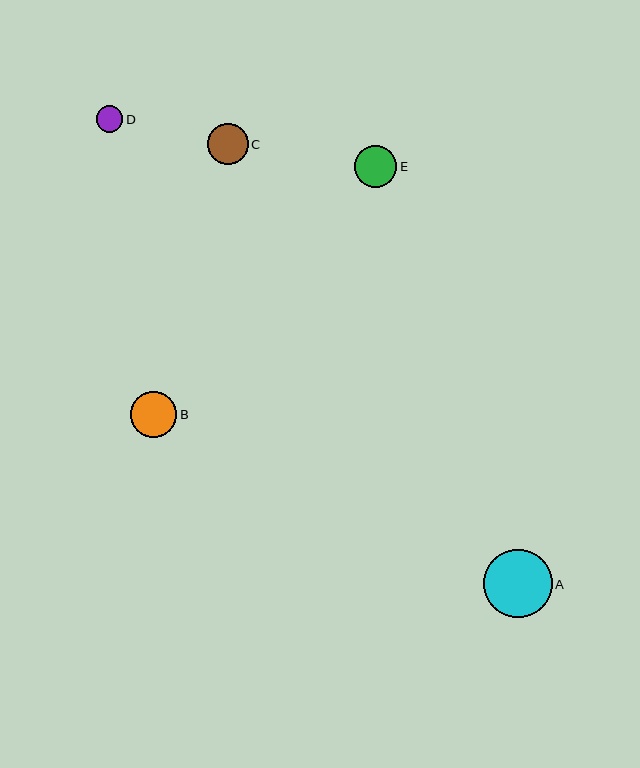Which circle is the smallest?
Circle D is the smallest with a size of approximately 27 pixels.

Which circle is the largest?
Circle A is the largest with a size of approximately 68 pixels.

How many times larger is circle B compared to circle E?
Circle B is approximately 1.1 times the size of circle E.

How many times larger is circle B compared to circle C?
Circle B is approximately 1.1 times the size of circle C.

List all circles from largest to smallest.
From largest to smallest: A, B, E, C, D.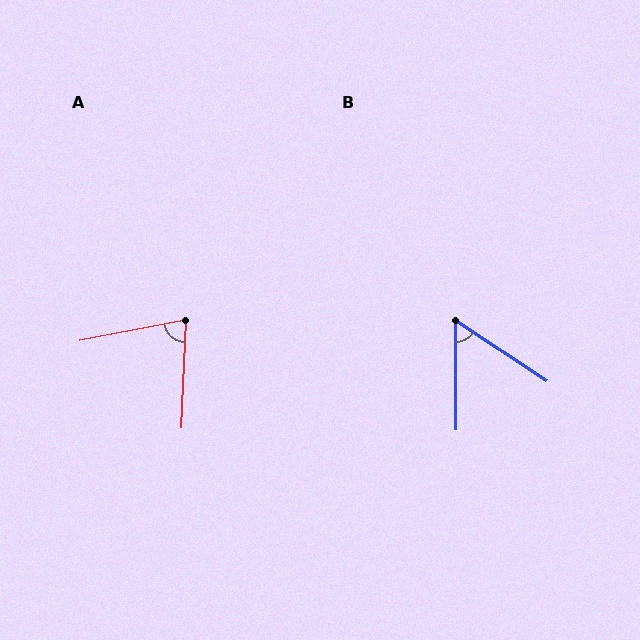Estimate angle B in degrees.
Approximately 56 degrees.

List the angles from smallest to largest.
B (56°), A (76°).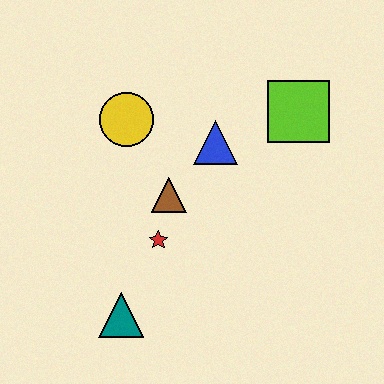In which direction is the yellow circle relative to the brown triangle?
The yellow circle is above the brown triangle.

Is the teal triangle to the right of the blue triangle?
No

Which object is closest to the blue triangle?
The brown triangle is closest to the blue triangle.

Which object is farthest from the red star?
The lime square is farthest from the red star.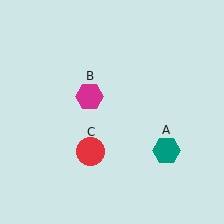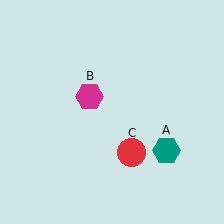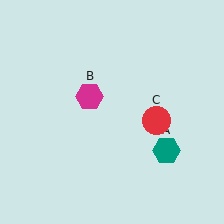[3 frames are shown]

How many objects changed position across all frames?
1 object changed position: red circle (object C).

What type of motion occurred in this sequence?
The red circle (object C) rotated counterclockwise around the center of the scene.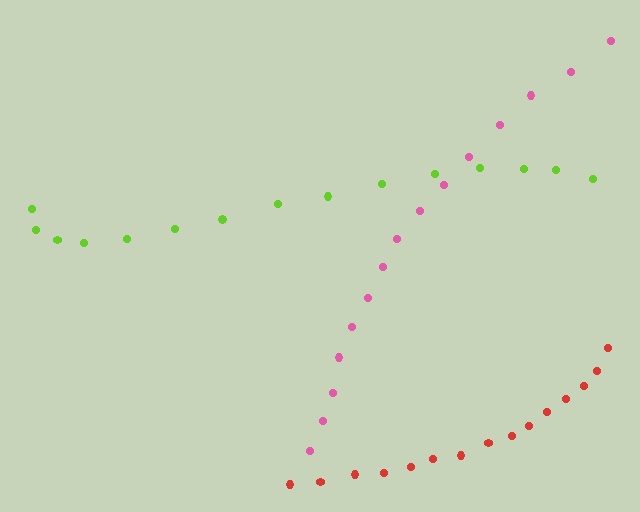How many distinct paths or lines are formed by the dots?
There are 3 distinct paths.